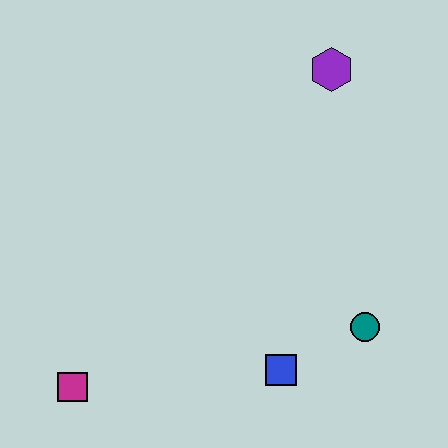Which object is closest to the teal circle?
The blue square is closest to the teal circle.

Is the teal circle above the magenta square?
Yes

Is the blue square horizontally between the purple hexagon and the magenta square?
Yes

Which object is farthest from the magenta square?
The purple hexagon is farthest from the magenta square.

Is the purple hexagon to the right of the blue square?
Yes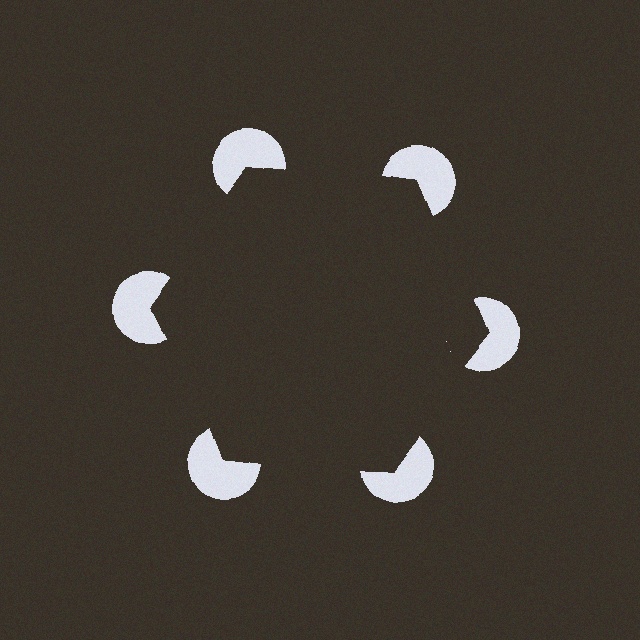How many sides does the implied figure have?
6 sides.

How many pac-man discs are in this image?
There are 6 — one at each vertex of the illusory hexagon.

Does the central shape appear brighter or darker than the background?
It typically appears slightly darker than the background, even though no actual brightness change is drawn.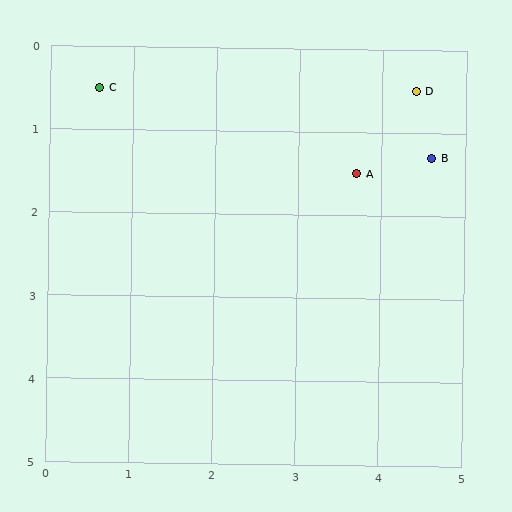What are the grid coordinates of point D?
Point D is at approximately (4.4, 0.5).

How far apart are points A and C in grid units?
Points A and C are about 3.3 grid units apart.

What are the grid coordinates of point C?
Point C is at approximately (0.6, 0.5).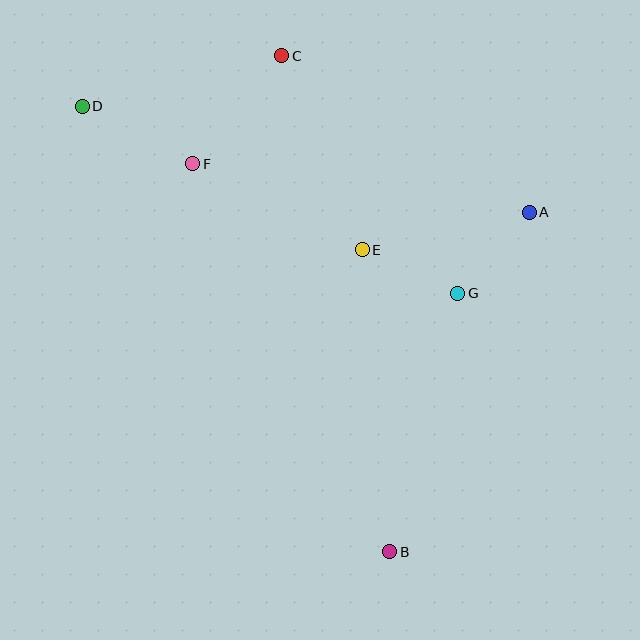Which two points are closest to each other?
Points E and G are closest to each other.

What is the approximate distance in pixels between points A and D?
The distance between A and D is approximately 460 pixels.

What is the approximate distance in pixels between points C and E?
The distance between C and E is approximately 210 pixels.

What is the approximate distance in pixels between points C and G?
The distance between C and G is approximately 296 pixels.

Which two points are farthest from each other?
Points B and D are farthest from each other.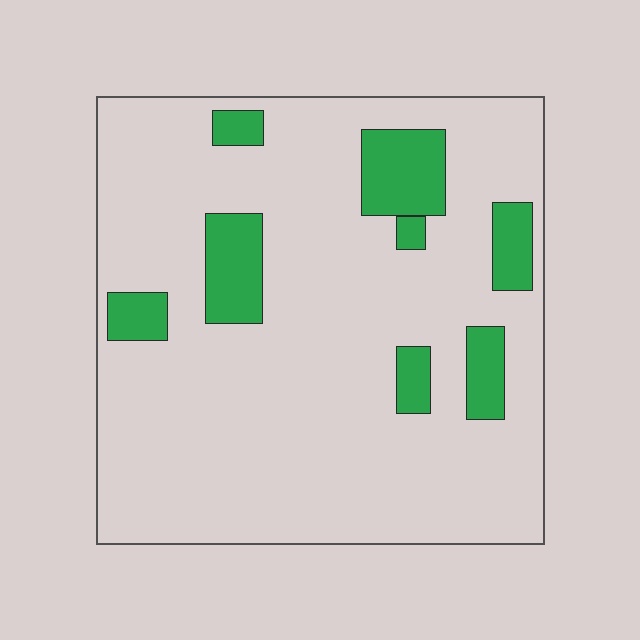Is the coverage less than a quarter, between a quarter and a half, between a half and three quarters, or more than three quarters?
Less than a quarter.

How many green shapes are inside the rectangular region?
8.